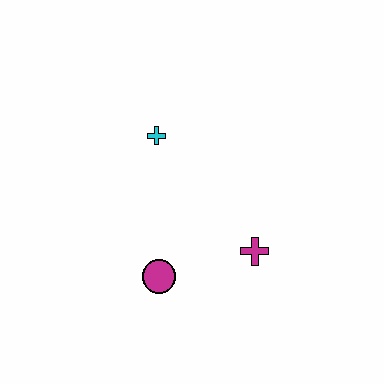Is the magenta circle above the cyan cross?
No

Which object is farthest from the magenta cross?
The cyan cross is farthest from the magenta cross.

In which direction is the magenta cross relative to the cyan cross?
The magenta cross is below the cyan cross.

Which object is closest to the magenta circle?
The magenta cross is closest to the magenta circle.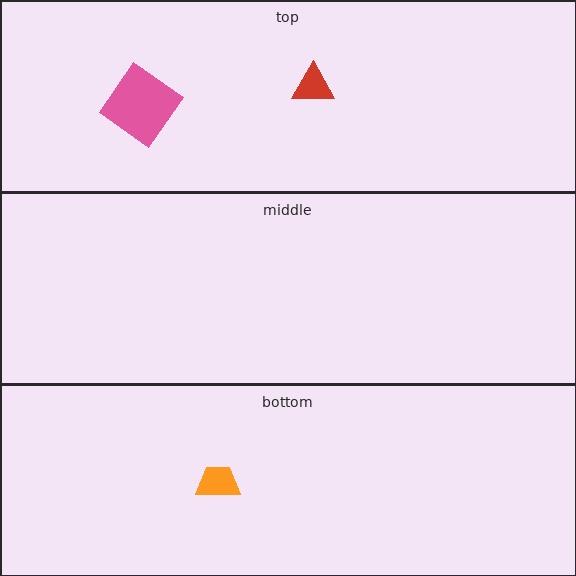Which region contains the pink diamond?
The top region.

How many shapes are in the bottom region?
1.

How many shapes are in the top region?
2.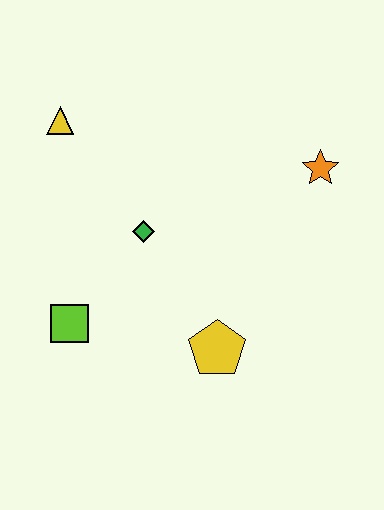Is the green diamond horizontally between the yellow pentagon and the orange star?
No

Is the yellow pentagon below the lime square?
Yes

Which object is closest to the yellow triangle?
The green diamond is closest to the yellow triangle.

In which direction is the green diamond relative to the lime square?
The green diamond is above the lime square.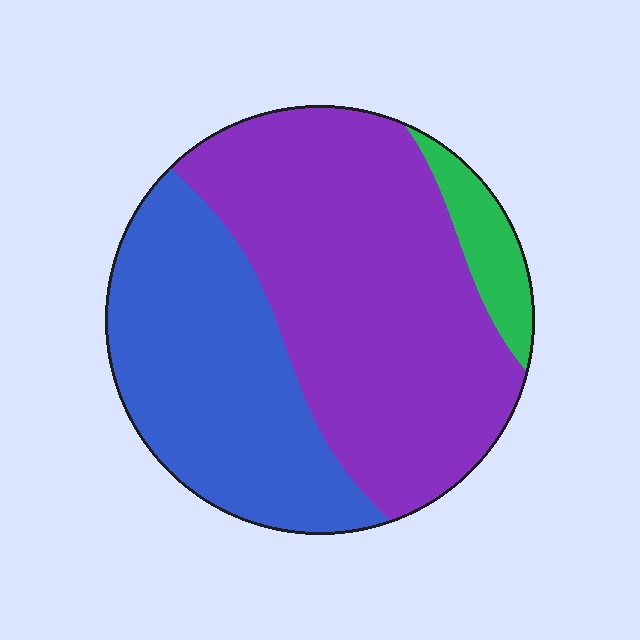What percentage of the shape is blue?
Blue takes up between a quarter and a half of the shape.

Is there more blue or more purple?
Purple.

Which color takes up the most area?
Purple, at roughly 55%.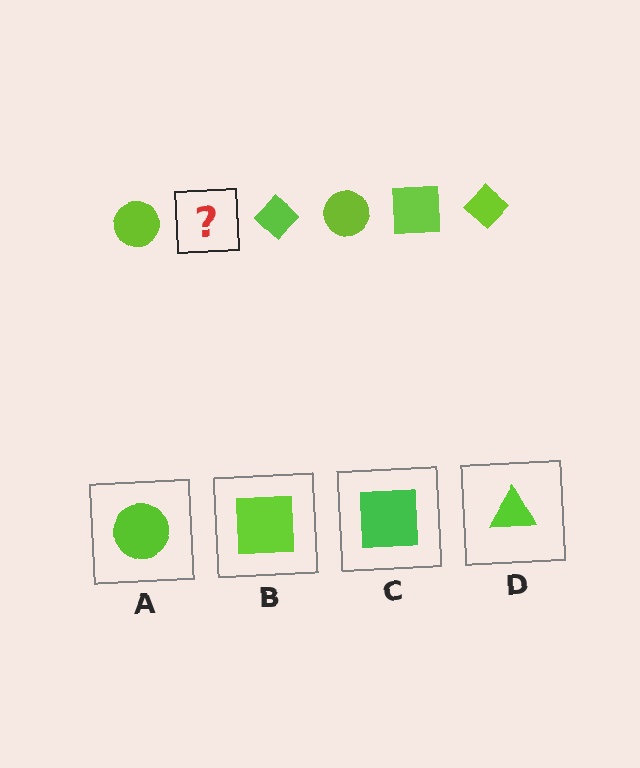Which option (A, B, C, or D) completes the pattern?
B.